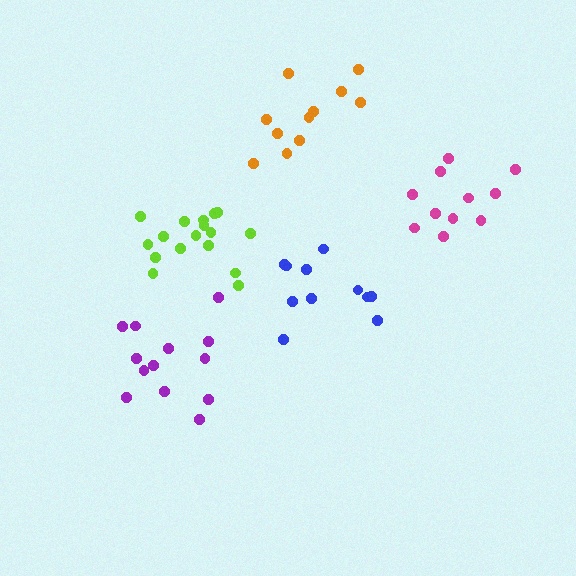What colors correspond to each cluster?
The clusters are colored: orange, blue, magenta, purple, lime.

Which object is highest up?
The orange cluster is topmost.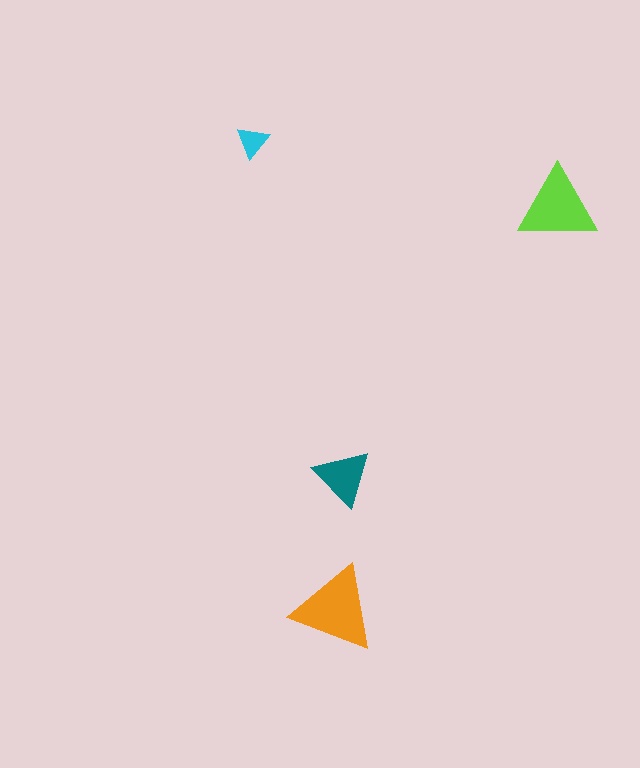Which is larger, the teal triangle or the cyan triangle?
The teal one.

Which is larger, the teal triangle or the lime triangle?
The lime one.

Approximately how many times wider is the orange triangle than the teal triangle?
About 1.5 times wider.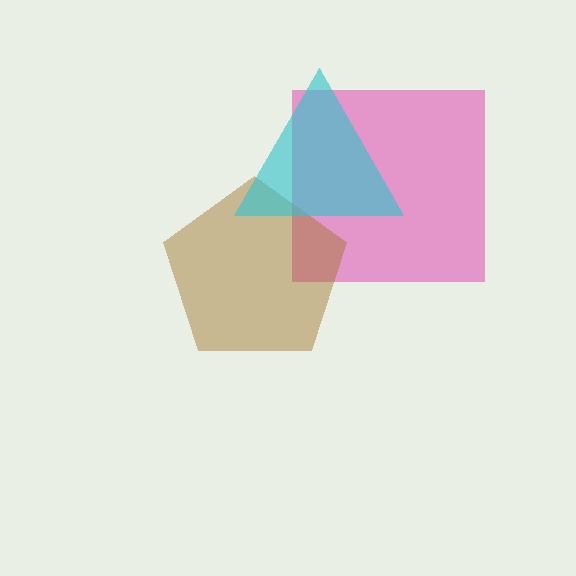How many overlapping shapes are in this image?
There are 3 overlapping shapes in the image.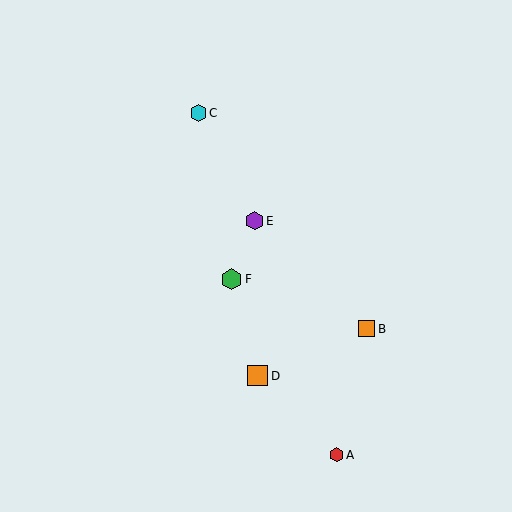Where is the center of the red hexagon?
The center of the red hexagon is at (336, 455).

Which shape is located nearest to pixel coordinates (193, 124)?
The cyan hexagon (labeled C) at (198, 113) is nearest to that location.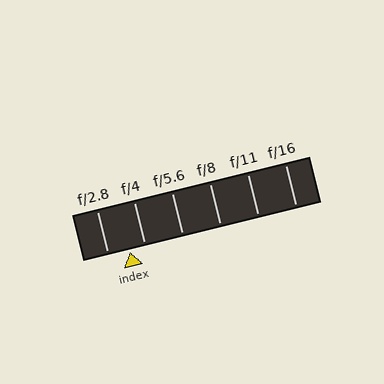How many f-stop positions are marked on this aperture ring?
There are 6 f-stop positions marked.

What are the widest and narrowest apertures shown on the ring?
The widest aperture shown is f/2.8 and the narrowest is f/16.